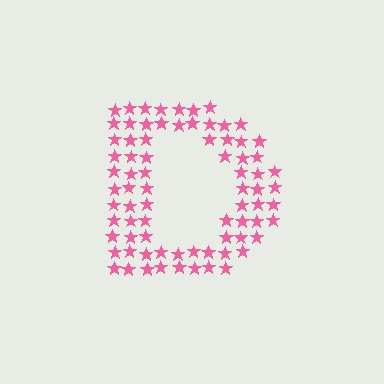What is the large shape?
The large shape is the letter D.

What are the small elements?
The small elements are stars.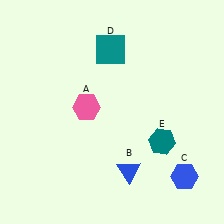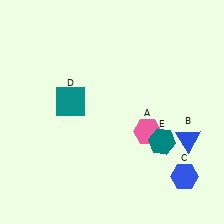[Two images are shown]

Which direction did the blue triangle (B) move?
The blue triangle (B) moved right.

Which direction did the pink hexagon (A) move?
The pink hexagon (A) moved right.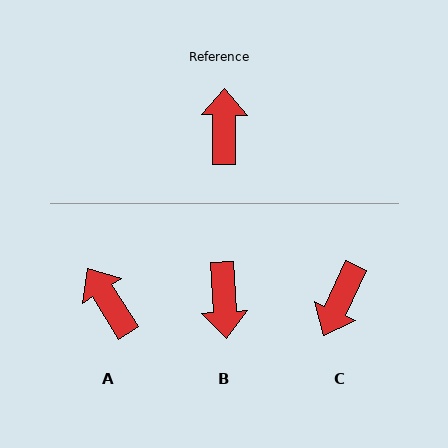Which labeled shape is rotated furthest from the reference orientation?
B, about 176 degrees away.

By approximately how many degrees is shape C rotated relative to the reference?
Approximately 155 degrees counter-clockwise.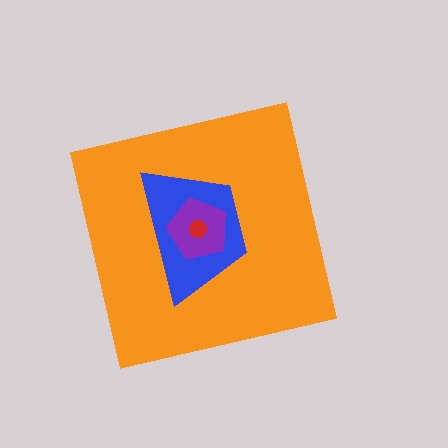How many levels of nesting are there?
4.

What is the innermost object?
The red circle.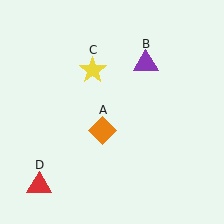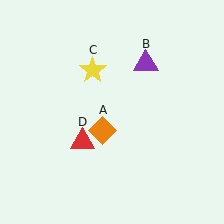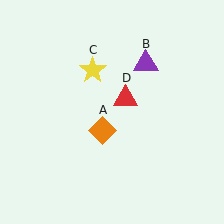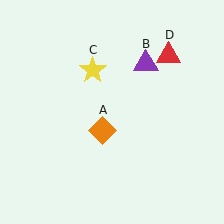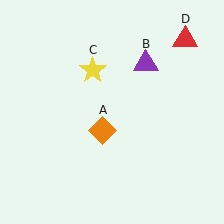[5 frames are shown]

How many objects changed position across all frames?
1 object changed position: red triangle (object D).